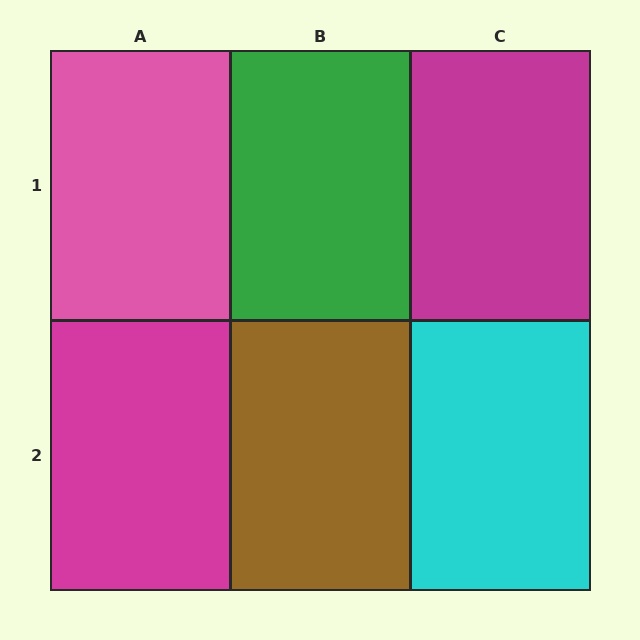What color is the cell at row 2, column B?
Brown.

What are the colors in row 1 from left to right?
Pink, green, magenta.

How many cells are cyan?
1 cell is cyan.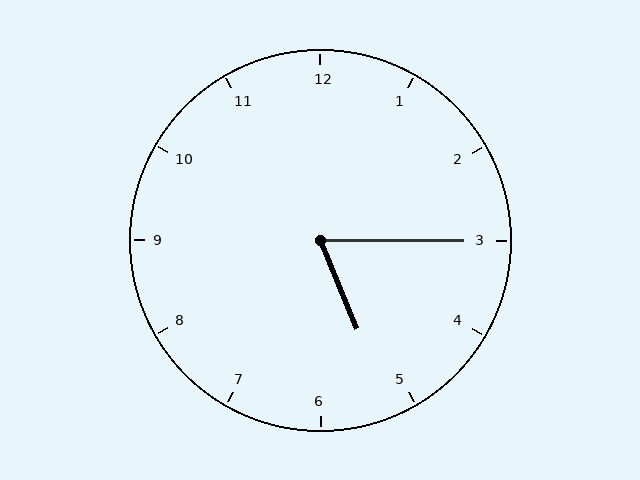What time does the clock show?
5:15.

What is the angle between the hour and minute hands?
Approximately 68 degrees.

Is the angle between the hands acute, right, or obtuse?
It is acute.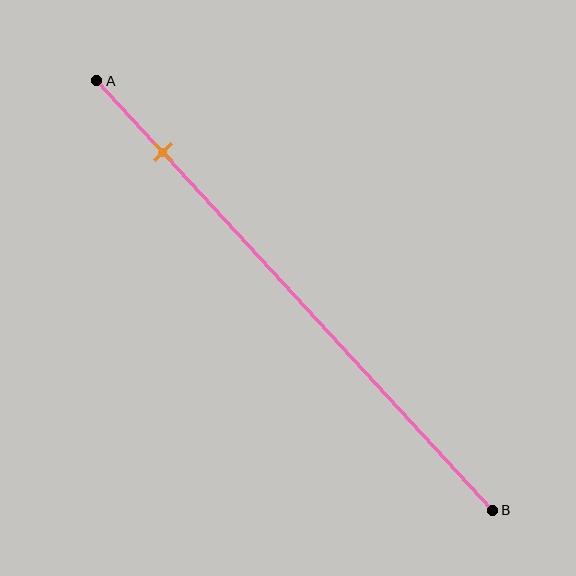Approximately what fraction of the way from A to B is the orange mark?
The orange mark is approximately 15% of the way from A to B.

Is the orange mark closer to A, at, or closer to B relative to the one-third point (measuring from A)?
The orange mark is closer to point A than the one-third point of segment AB.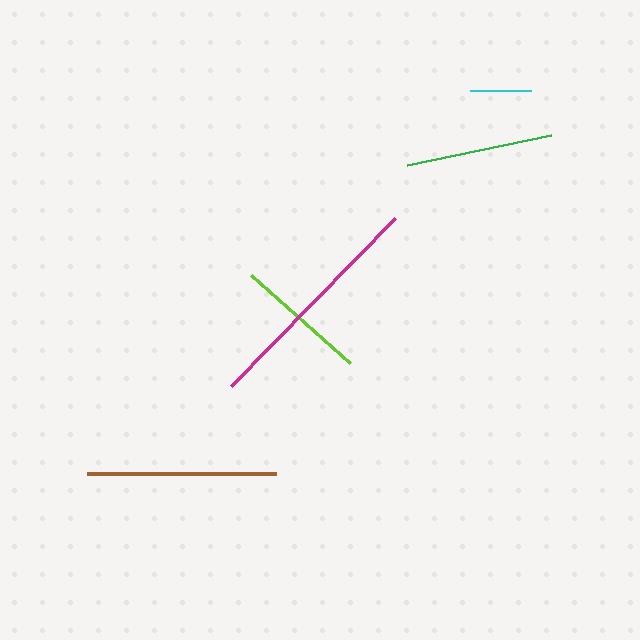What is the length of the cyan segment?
The cyan segment is approximately 61 pixels long.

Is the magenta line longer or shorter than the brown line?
The magenta line is longer than the brown line.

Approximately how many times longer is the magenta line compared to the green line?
The magenta line is approximately 1.6 times the length of the green line.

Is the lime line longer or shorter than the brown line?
The brown line is longer than the lime line.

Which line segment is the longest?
The magenta line is the longest at approximately 235 pixels.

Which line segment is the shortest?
The cyan line is the shortest at approximately 61 pixels.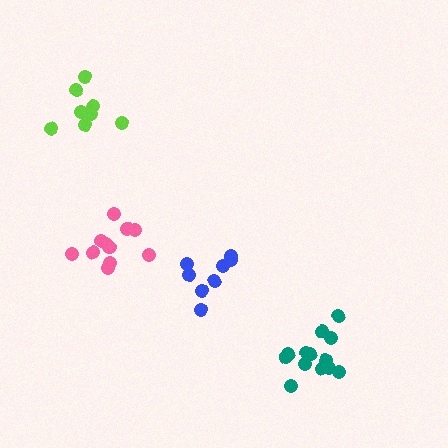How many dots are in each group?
Group 1: 11 dots, Group 2: 8 dots, Group 3: 8 dots, Group 4: 13 dots (40 total).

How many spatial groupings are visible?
There are 4 spatial groupings.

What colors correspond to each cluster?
The clusters are colored: pink, blue, lime, teal.